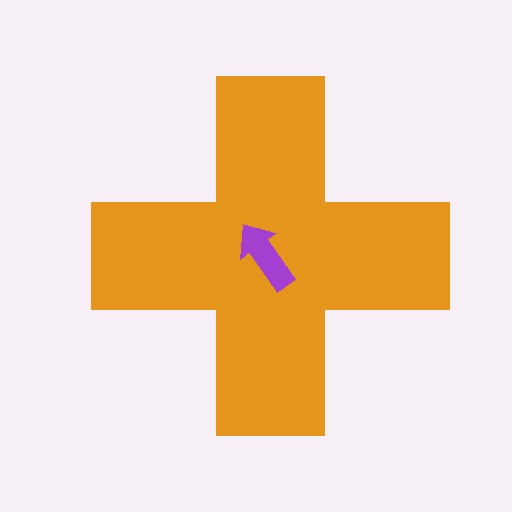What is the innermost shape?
The purple arrow.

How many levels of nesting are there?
2.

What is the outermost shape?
The orange cross.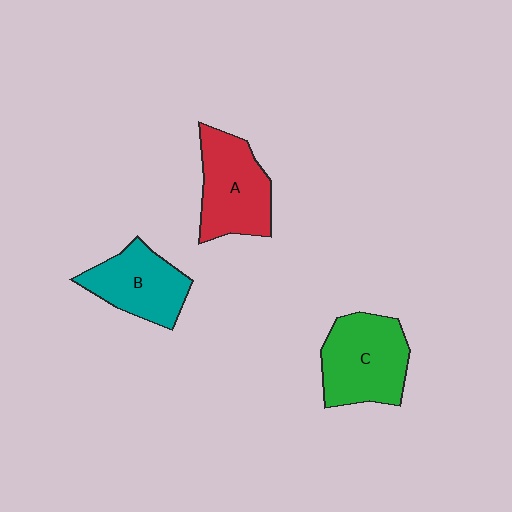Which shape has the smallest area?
Shape B (teal).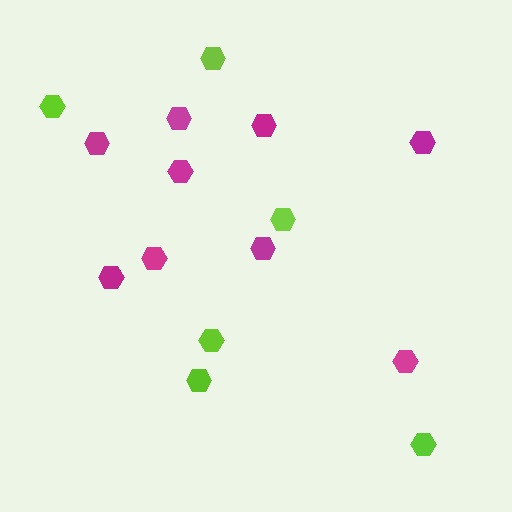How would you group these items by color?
There are 2 groups: one group of lime hexagons (6) and one group of magenta hexagons (9).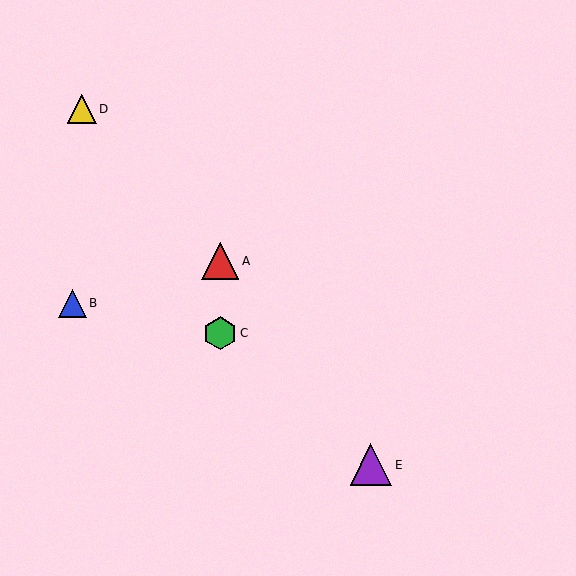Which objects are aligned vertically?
Objects A, C are aligned vertically.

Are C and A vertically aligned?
Yes, both are at x≈220.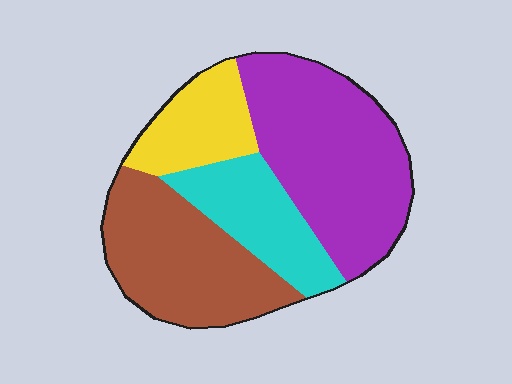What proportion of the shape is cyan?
Cyan takes up about one sixth (1/6) of the shape.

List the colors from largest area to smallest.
From largest to smallest: purple, brown, cyan, yellow.